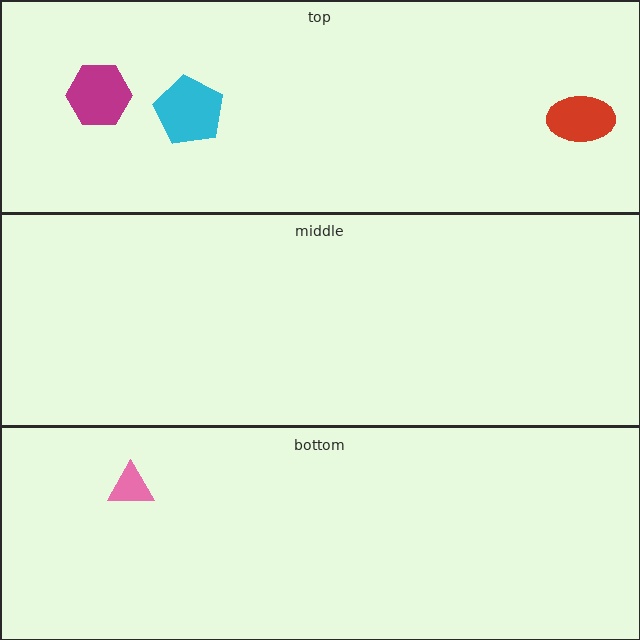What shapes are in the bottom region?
The pink triangle.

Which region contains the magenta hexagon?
The top region.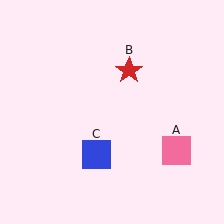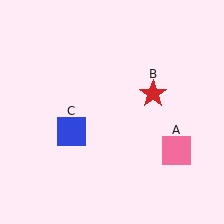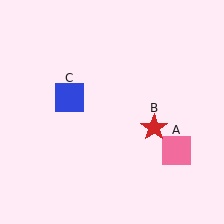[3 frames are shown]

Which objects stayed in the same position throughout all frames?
Pink square (object A) remained stationary.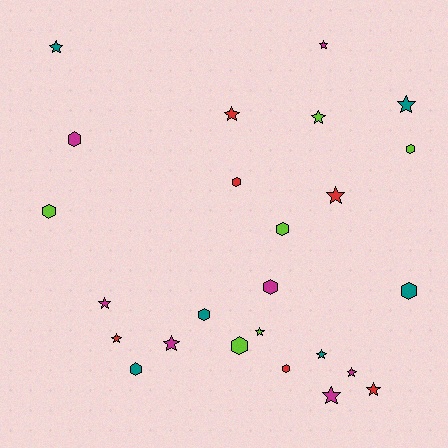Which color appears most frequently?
Magenta, with 7 objects.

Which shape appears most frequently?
Star, with 14 objects.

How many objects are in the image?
There are 25 objects.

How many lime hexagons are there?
There are 4 lime hexagons.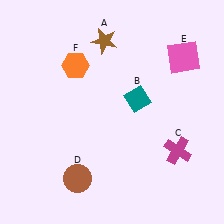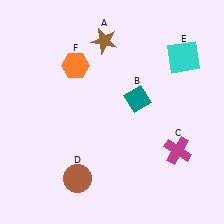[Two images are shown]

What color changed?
The square (E) changed from pink in Image 1 to cyan in Image 2.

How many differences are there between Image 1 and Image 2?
There is 1 difference between the two images.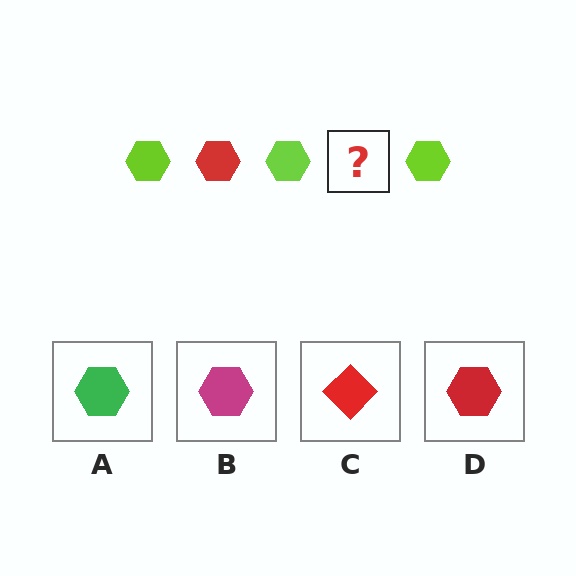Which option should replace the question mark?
Option D.